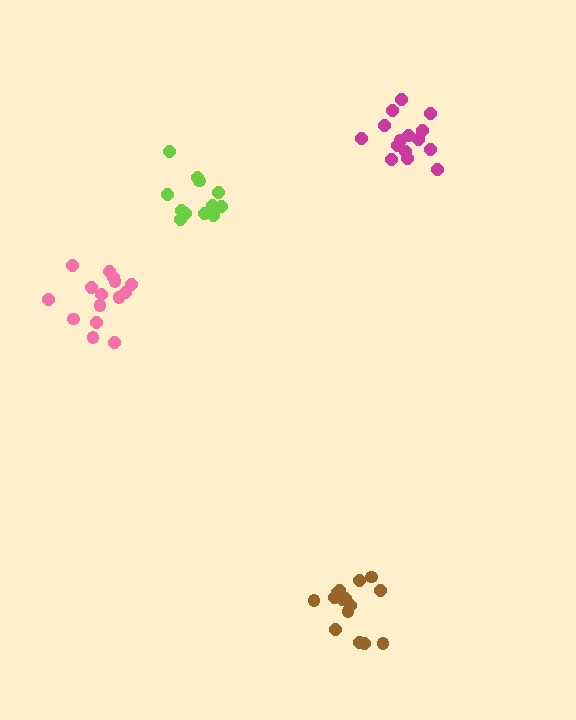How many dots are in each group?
Group 1: 12 dots, Group 2: 15 dots, Group 3: 15 dots, Group 4: 15 dots (57 total).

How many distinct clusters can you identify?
There are 4 distinct clusters.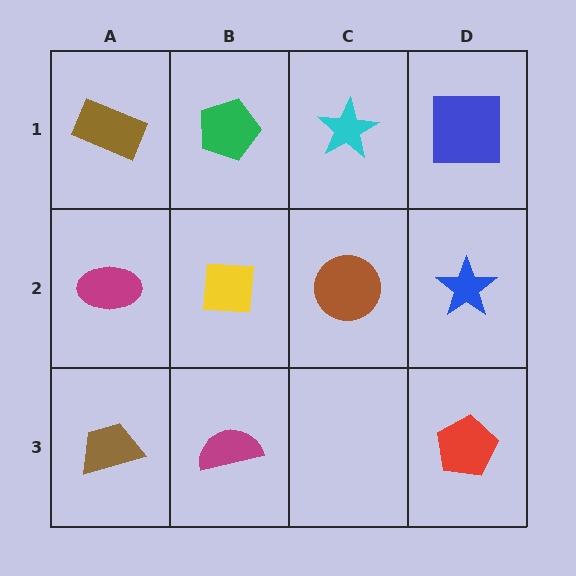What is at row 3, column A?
A brown trapezoid.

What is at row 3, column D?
A red pentagon.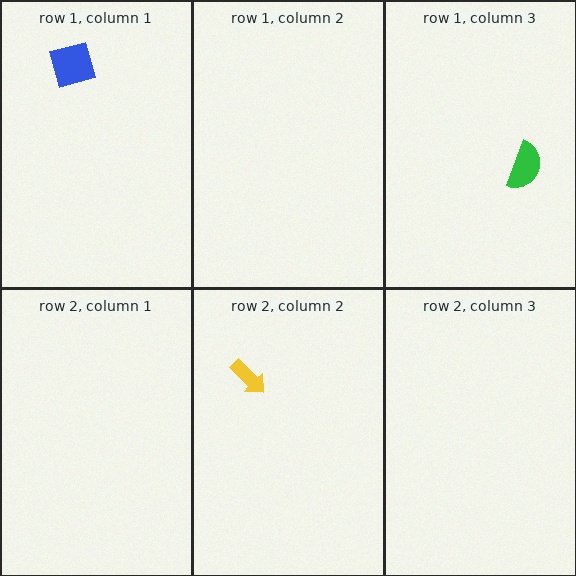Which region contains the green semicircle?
The row 1, column 3 region.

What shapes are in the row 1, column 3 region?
The green semicircle.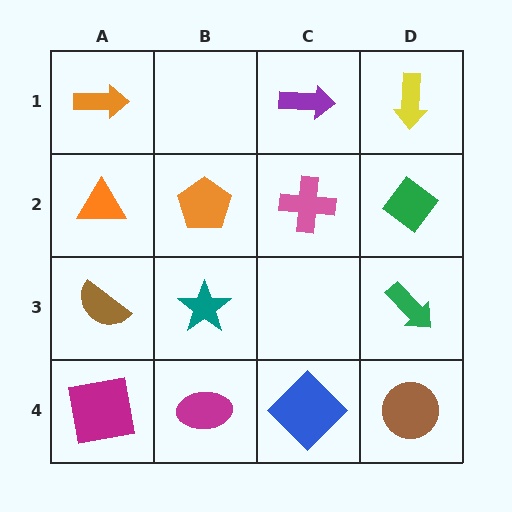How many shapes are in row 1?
3 shapes.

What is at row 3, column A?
A brown semicircle.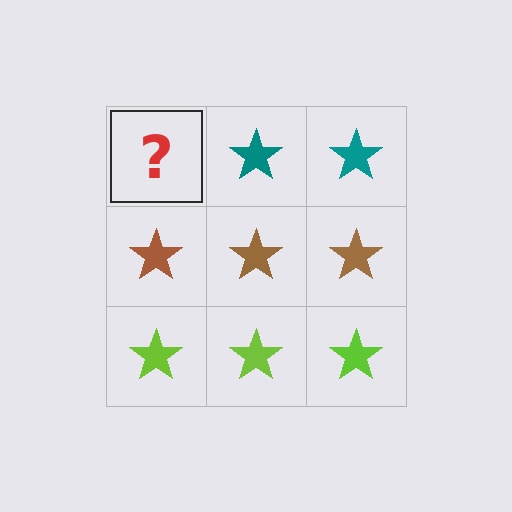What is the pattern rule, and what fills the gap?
The rule is that each row has a consistent color. The gap should be filled with a teal star.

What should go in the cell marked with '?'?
The missing cell should contain a teal star.